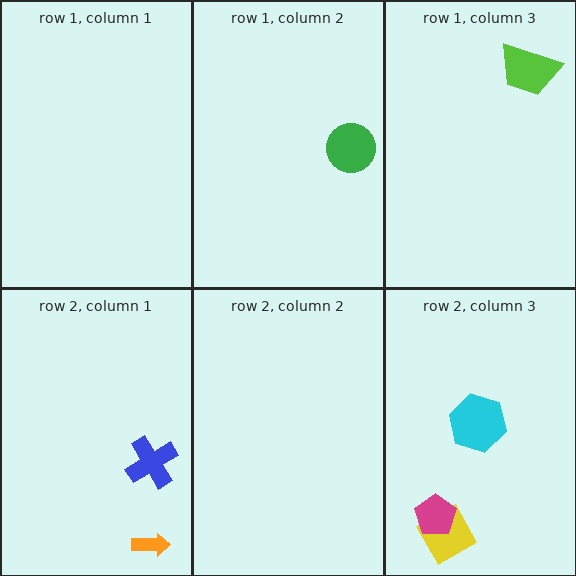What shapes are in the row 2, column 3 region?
The cyan hexagon, the yellow square, the magenta pentagon.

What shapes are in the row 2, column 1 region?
The orange arrow, the blue cross.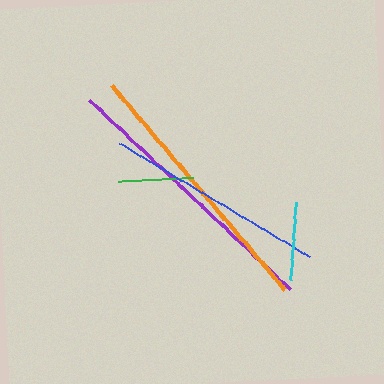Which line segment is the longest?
The purple line is the longest at approximately 276 pixels.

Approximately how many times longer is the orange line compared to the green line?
The orange line is approximately 3.6 times the length of the green line.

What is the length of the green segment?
The green segment is approximately 75 pixels long.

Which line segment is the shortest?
The green line is the shortest at approximately 75 pixels.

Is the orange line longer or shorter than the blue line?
The orange line is longer than the blue line.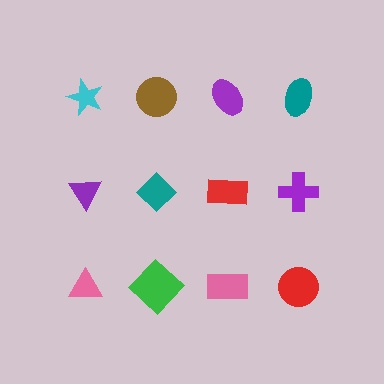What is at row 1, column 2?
A brown circle.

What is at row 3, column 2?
A green diamond.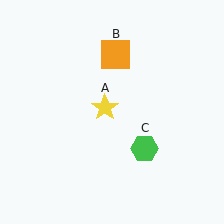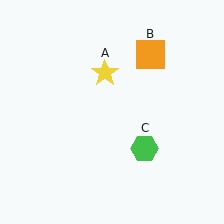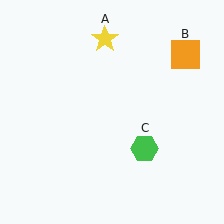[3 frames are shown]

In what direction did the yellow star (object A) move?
The yellow star (object A) moved up.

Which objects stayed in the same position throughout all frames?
Green hexagon (object C) remained stationary.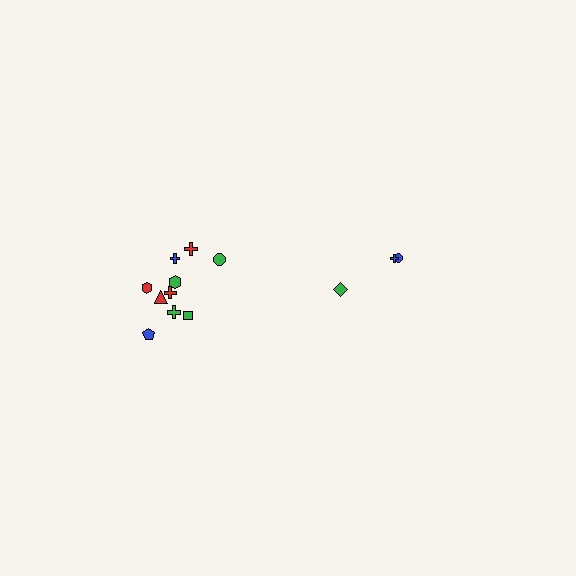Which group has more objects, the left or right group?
The left group.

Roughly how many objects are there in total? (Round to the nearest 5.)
Roughly 15 objects in total.